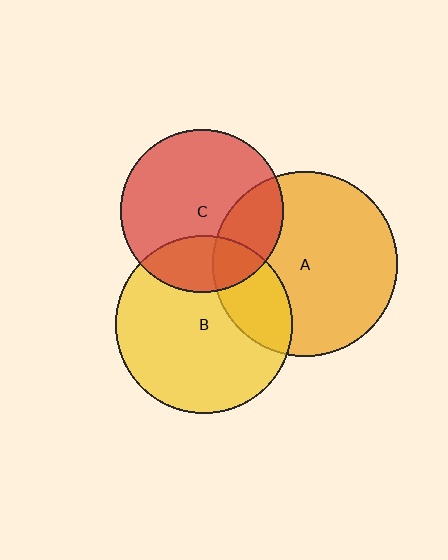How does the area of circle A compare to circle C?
Approximately 1.3 times.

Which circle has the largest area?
Circle A (orange).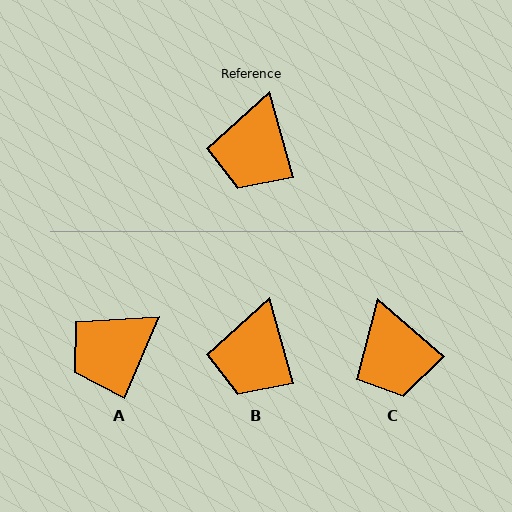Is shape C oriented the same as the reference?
No, it is off by about 33 degrees.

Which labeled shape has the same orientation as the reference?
B.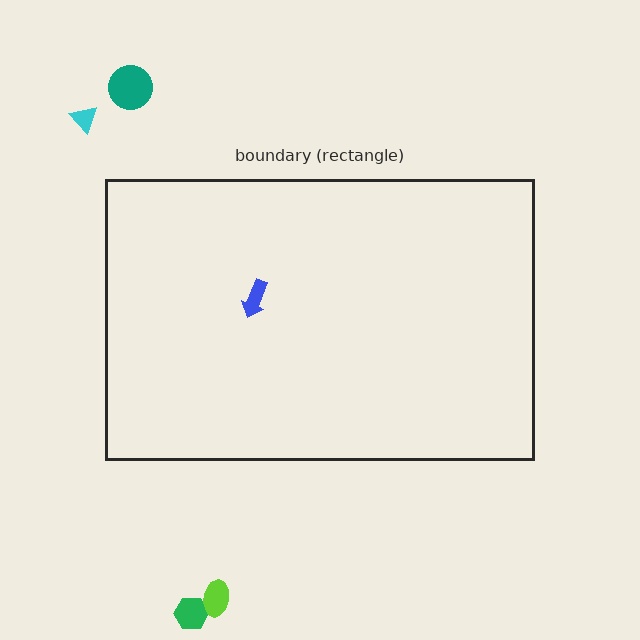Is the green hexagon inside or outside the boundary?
Outside.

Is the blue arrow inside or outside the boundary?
Inside.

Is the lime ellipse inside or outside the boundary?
Outside.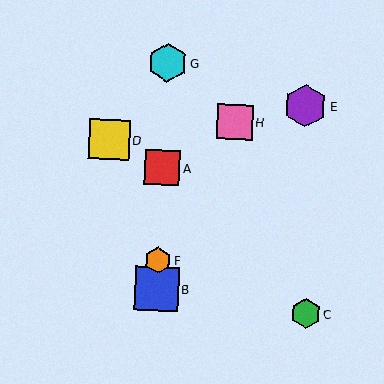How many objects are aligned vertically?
4 objects (A, B, F, G) are aligned vertically.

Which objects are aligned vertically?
Objects A, B, F, G are aligned vertically.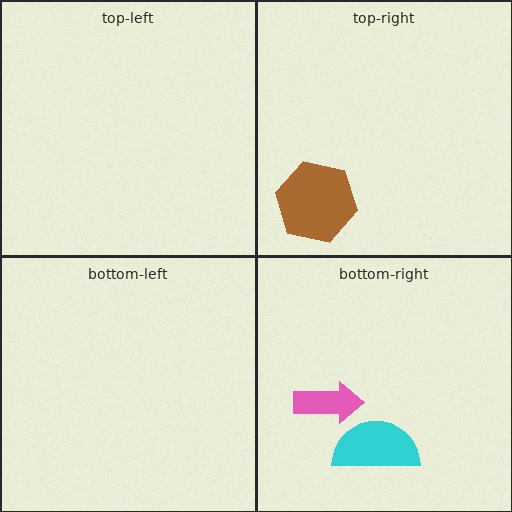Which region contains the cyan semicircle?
The bottom-right region.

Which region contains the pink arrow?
The bottom-right region.